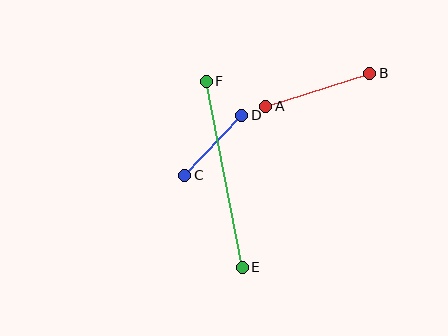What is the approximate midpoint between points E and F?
The midpoint is at approximately (224, 174) pixels.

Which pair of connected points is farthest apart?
Points E and F are farthest apart.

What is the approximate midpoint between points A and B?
The midpoint is at approximately (318, 90) pixels.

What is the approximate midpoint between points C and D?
The midpoint is at approximately (213, 145) pixels.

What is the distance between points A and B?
The distance is approximately 109 pixels.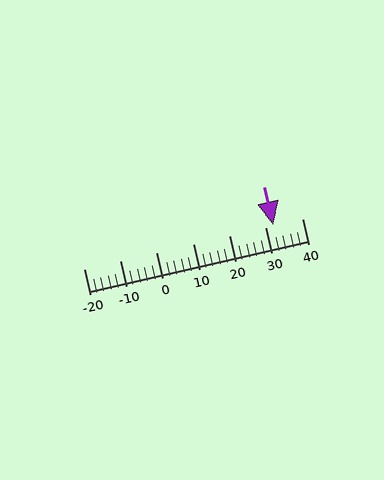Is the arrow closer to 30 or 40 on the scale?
The arrow is closer to 30.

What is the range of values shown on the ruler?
The ruler shows values from -20 to 40.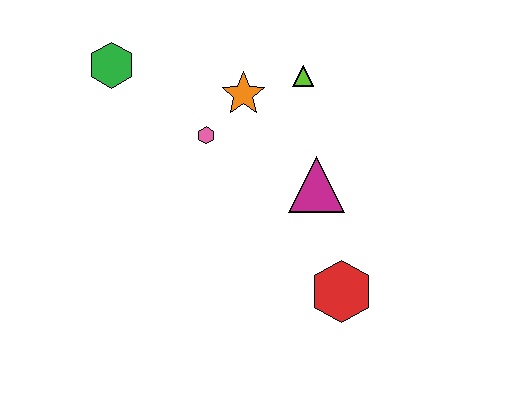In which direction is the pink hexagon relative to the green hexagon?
The pink hexagon is to the right of the green hexagon.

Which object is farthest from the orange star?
The red hexagon is farthest from the orange star.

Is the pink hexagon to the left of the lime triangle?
Yes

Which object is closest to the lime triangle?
The orange star is closest to the lime triangle.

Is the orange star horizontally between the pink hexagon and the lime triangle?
Yes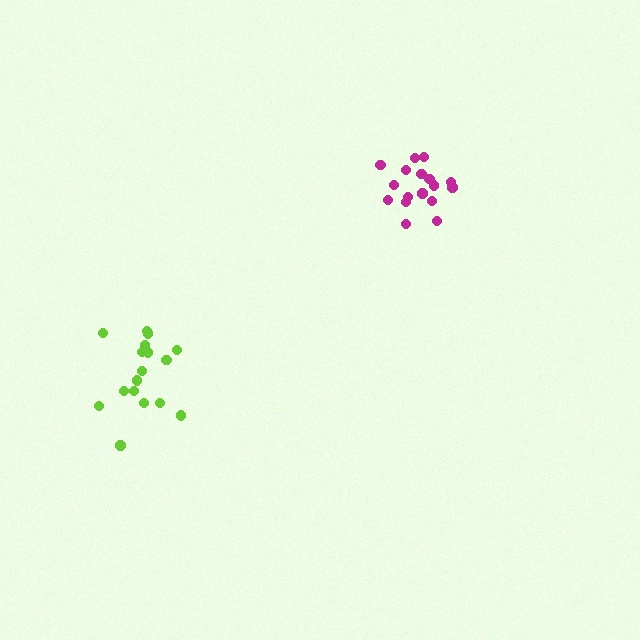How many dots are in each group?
Group 1: 17 dots, Group 2: 17 dots (34 total).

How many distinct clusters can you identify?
There are 2 distinct clusters.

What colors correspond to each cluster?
The clusters are colored: magenta, lime.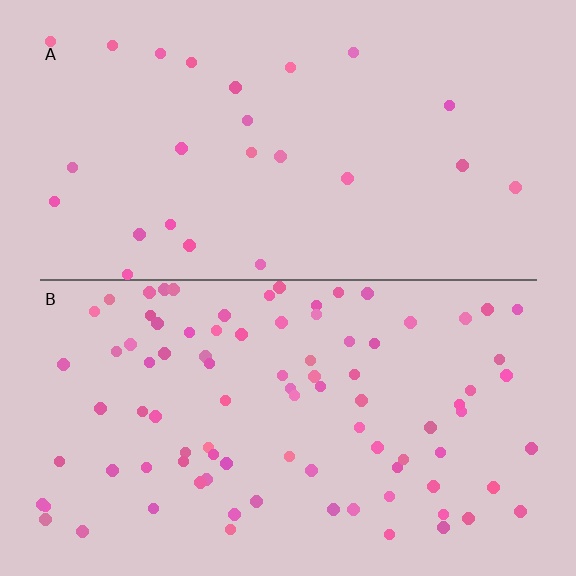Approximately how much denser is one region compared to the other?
Approximately 3.6× — region B over region A.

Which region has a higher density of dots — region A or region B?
B (the bottom).